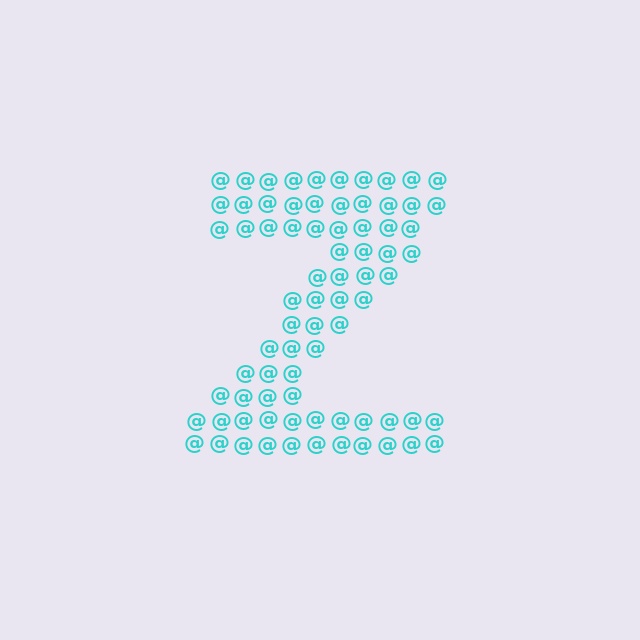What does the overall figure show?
The overall figure shows the letter Z.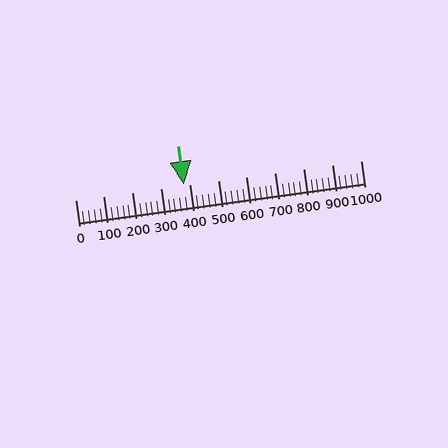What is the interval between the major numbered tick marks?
The major tick marks are spaced 100 units apart.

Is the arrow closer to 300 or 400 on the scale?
The arrow is closer to 400.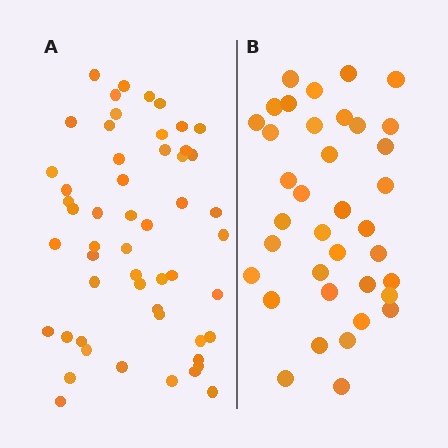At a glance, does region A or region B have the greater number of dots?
Region A (the left region) has more dots.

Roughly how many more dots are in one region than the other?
Region A has approximately 15 more dots than region B.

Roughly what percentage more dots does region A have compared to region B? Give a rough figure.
About 45% more.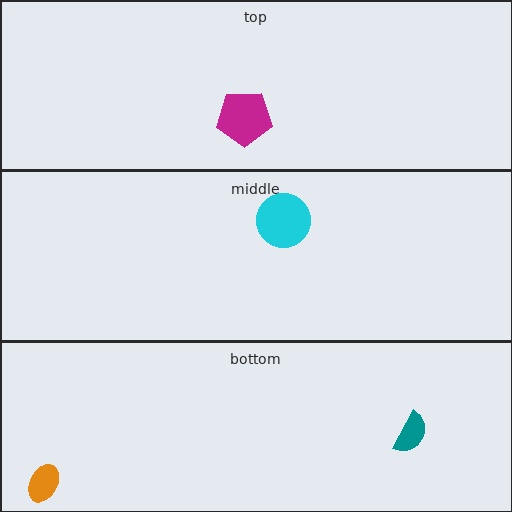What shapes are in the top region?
The magenta pentagon.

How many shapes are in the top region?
1.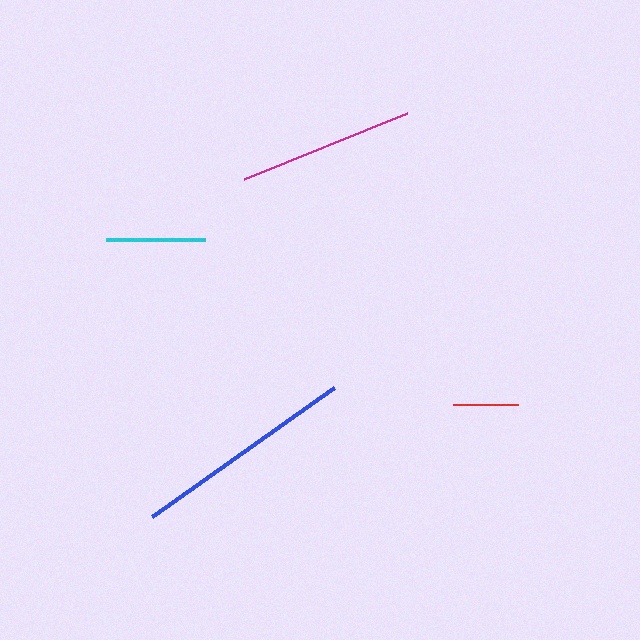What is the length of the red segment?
The red segment is approximately 64 pixels long.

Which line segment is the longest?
The blue line is the longest at approximately 224 pixels.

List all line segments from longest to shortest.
From longest to shortest: blue, magenta, cyan, red.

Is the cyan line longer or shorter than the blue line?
The blue line is longer than the cyan line.